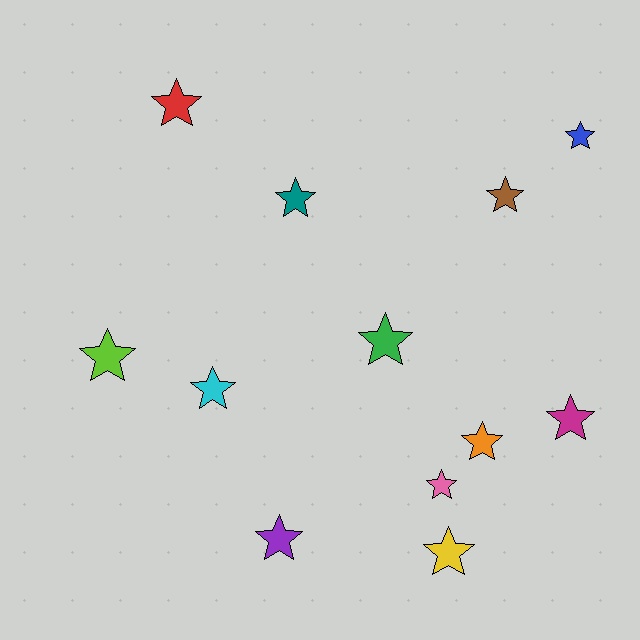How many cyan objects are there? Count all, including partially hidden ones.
There is 1 cyan object.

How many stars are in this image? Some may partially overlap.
There are 12 stars.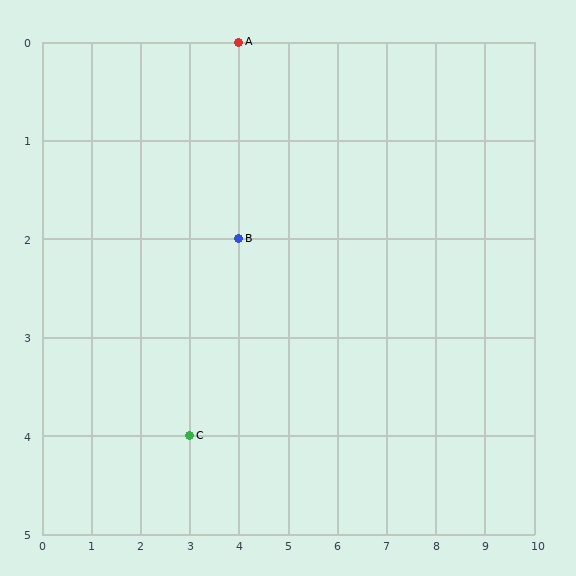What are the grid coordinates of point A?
Point A is at grid coordinates (4, 0).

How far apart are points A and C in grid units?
Points A and C are 1 column and 4 rows apart (about 4.1 grid units diagonally).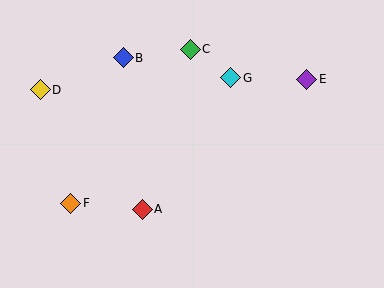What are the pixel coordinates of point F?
Point F is at (71, 203).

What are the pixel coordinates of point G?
Point G is at (231, 78).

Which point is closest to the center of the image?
Point G at (231, 78) is closest to the center.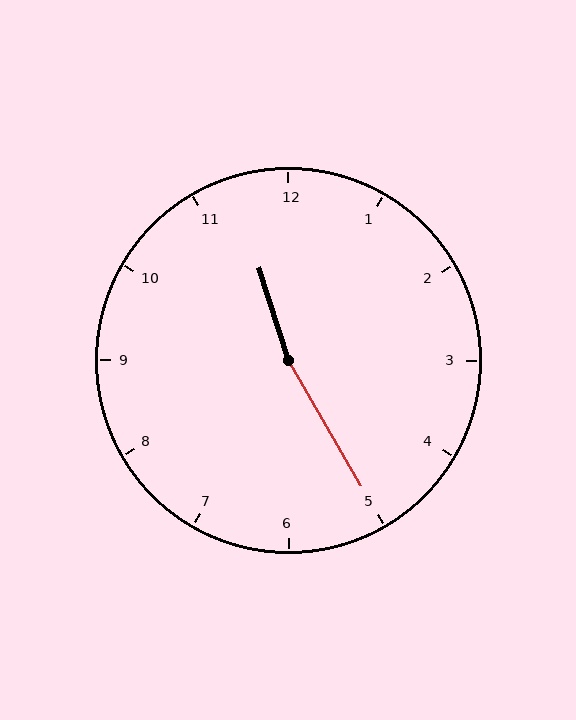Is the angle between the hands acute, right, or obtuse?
It is obtuse.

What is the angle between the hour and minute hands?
Approximately 168 degrees.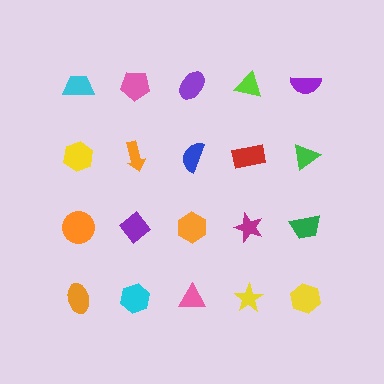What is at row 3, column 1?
An orange circle.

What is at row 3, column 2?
A purple diamond.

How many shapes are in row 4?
5 shapes.